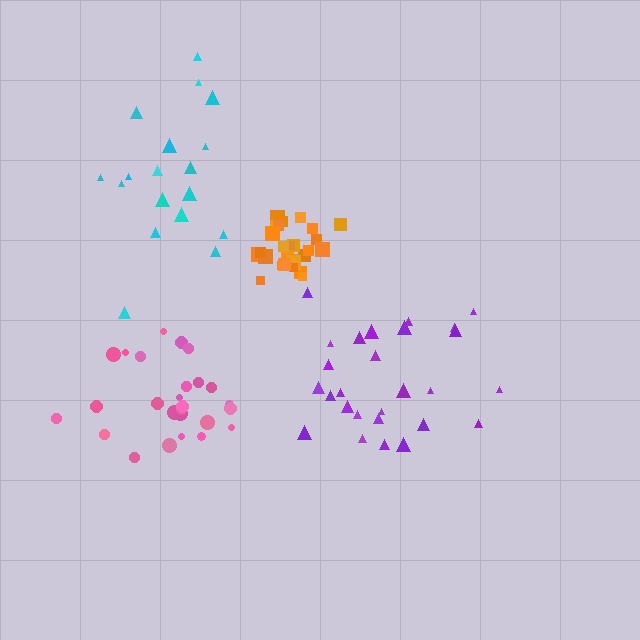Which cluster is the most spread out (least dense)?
Cyan.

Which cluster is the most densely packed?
Orange.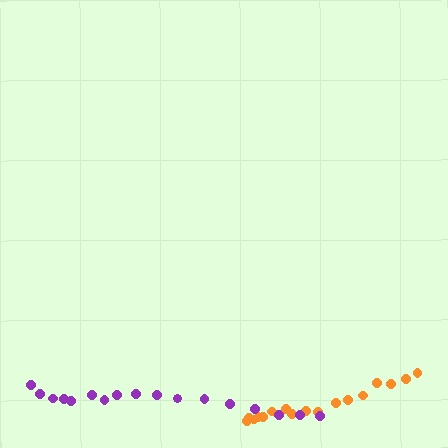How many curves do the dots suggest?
There are 2 distinct paths.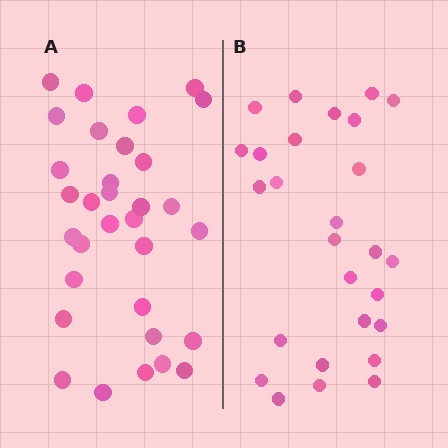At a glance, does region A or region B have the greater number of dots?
Region A (the left region) has more dots.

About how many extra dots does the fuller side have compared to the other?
Region A has about 5 more dots than region B.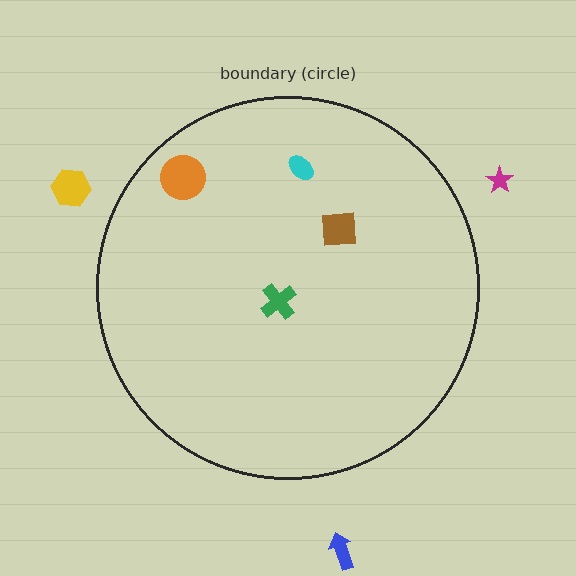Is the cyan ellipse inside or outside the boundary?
Inside.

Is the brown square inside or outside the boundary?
Inside.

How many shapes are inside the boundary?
4 inside, 3 outside.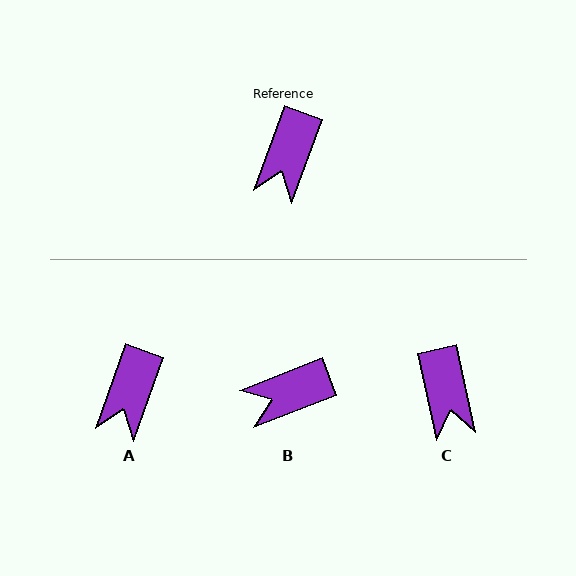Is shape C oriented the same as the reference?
No, it is off by about 32 degrees.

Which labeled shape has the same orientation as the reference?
A.